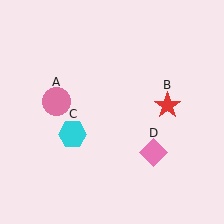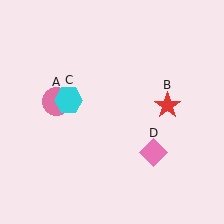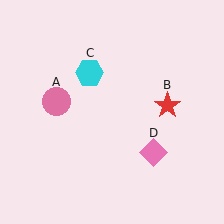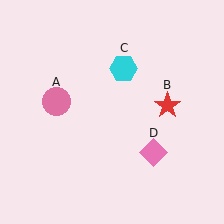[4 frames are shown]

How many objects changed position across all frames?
1 object changed position: cyan hexagon (object C).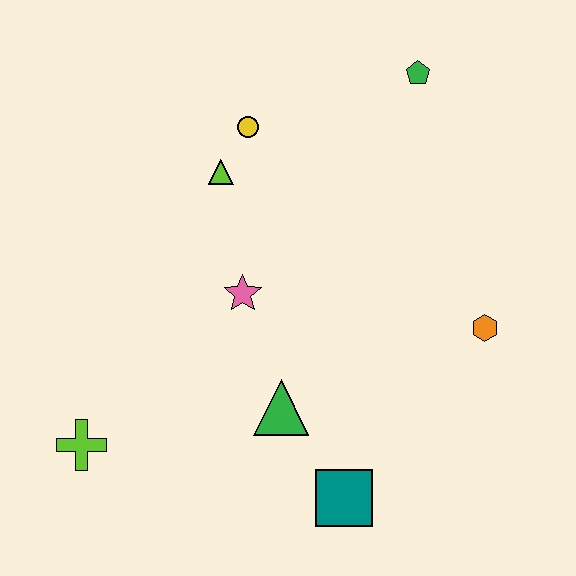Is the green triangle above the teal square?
Yes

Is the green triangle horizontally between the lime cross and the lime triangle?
No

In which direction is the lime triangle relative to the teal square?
The lime triangle is above the teal square.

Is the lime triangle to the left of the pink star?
Yes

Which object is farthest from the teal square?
The green pentagon is farthest from the teal square.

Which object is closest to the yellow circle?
The lime triangle is closest to the yellow circle.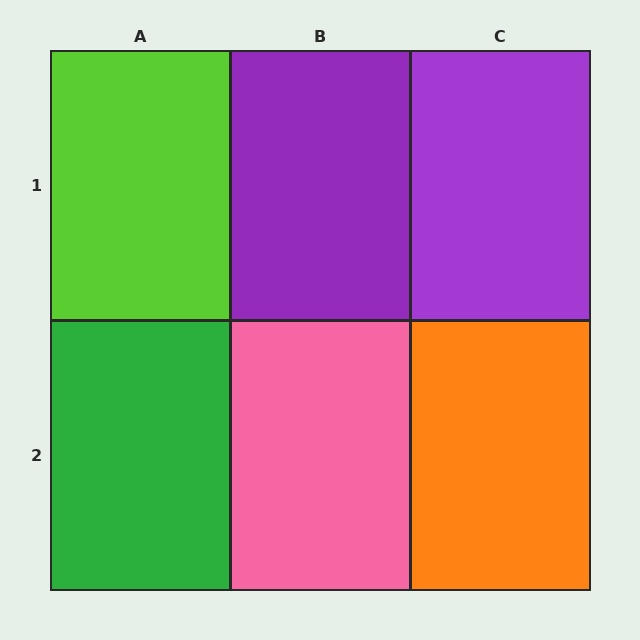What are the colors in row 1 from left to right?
Lime, purple, purple.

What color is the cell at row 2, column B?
Pink.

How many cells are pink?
1 cell is pink.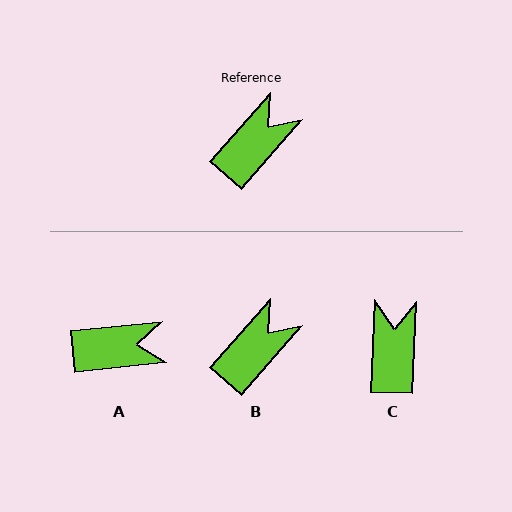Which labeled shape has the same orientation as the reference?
B.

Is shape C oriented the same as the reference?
No, it is off by about 39 degrees.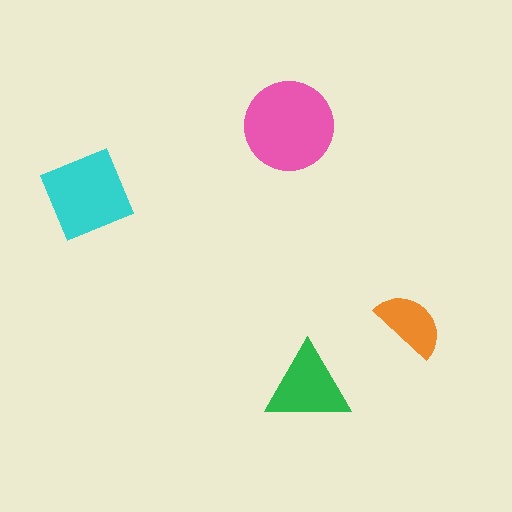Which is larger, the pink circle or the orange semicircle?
The pink circle.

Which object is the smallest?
The orange semicircle.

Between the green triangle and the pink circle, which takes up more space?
The pink circle.